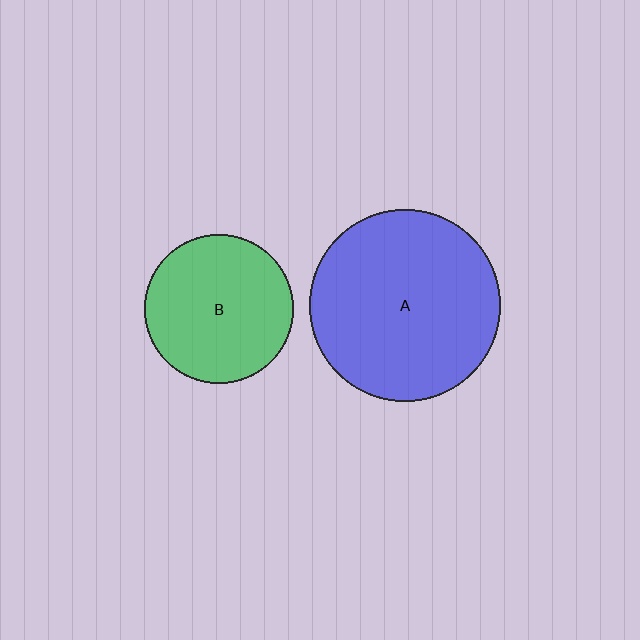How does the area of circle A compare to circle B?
Approximately 1.6 times.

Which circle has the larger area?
Circle A (blue).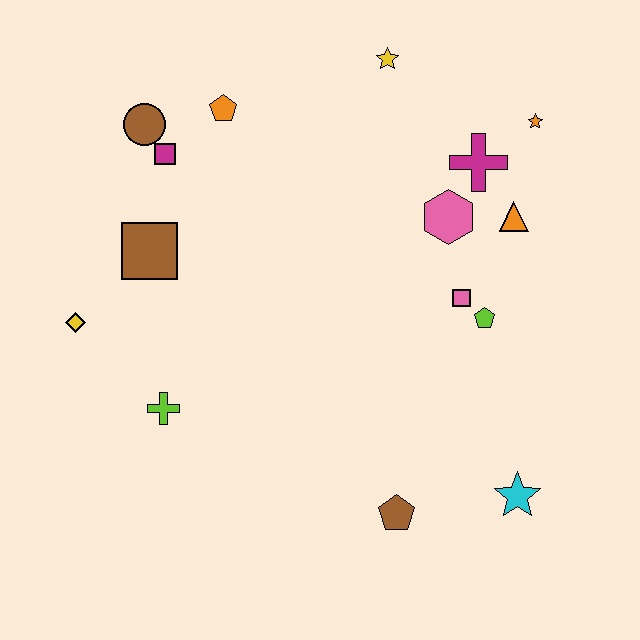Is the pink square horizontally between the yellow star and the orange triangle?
Yes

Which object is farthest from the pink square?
The yellow diamond is farthest from the pink square.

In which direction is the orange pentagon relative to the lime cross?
The orange pentagon is above the lime cross.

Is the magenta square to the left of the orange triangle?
Yes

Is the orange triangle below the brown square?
No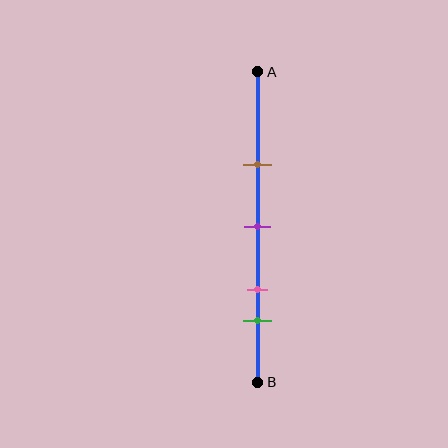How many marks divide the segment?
There are 4 marks dividing the segment.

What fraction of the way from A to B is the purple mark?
The purple mark is approximately 50% (0.5) of the way from A to B.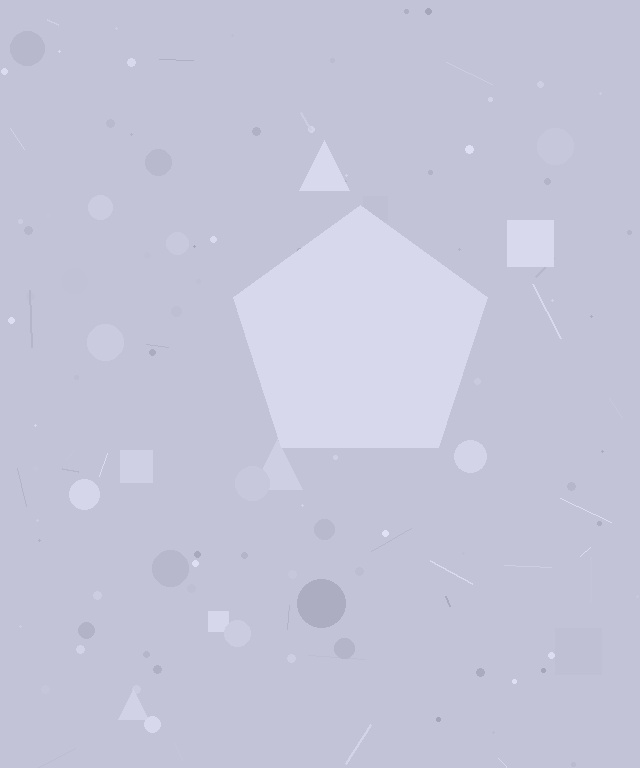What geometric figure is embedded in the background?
A pentagon is embedded in the background.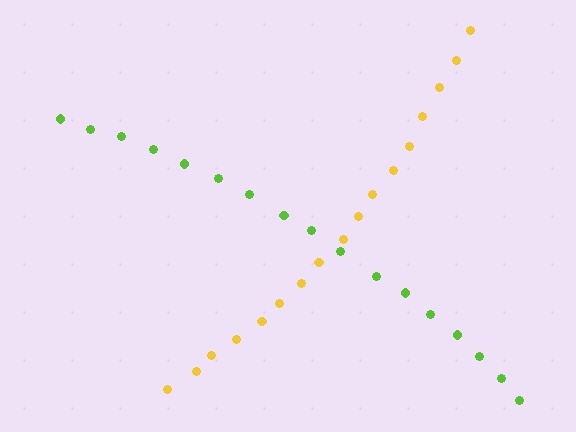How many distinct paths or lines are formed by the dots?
There are 2 distinct paths.